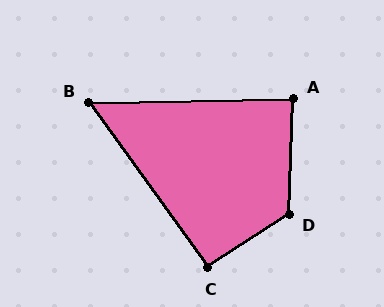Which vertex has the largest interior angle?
D, at approximately 125 degrees.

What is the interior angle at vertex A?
Approximately 87 degrees (approximately right).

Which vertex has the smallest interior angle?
B, at approximately 55 degrees.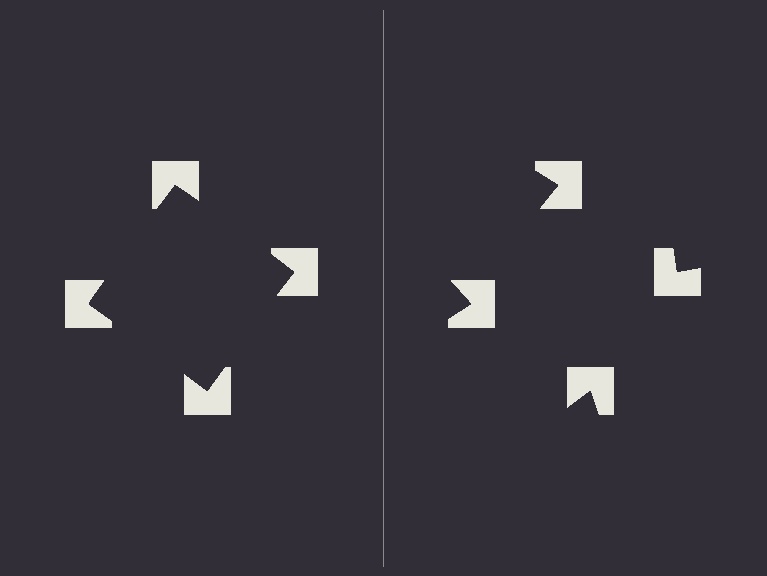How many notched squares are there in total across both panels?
8 — 4 on each side.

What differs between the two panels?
The notched squares are positioned identically on both sides; only the wedge orientations differ. On the left they align to a square; on the right they are misaligned.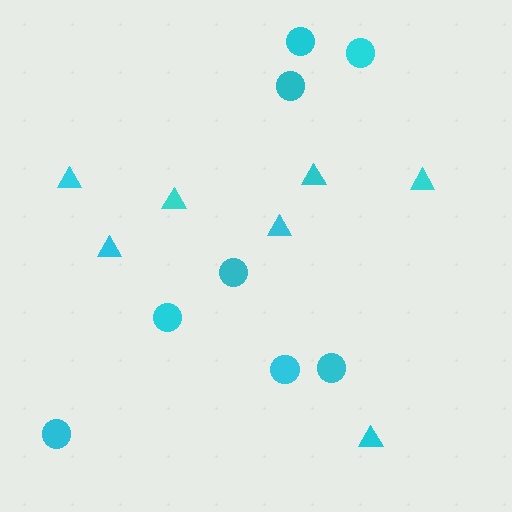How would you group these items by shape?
There are 2 groups: one group of triangles (7) and one group of circles (8).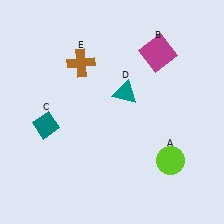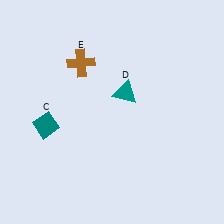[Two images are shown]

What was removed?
The magenta square (B), the lime circle (A) were removed in Image 2.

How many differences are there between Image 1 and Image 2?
There are 2 differences between the two images.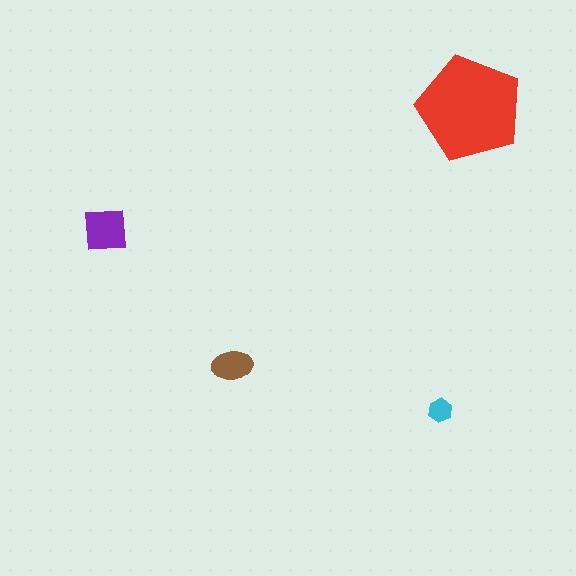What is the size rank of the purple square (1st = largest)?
2nd.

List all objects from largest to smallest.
The red pentagon, the purple square, the brown ellipse, the cyan hexagon.